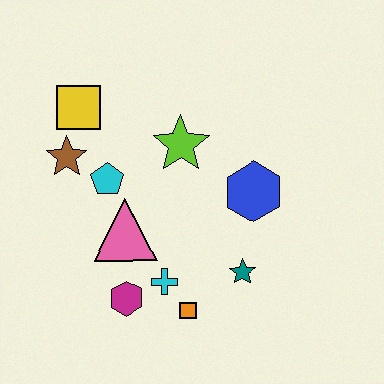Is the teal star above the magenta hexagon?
Yes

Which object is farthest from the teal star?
The yellow square is farthest from the teal star.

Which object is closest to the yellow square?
The brown star is closest to the yellow square.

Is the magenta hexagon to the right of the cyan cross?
No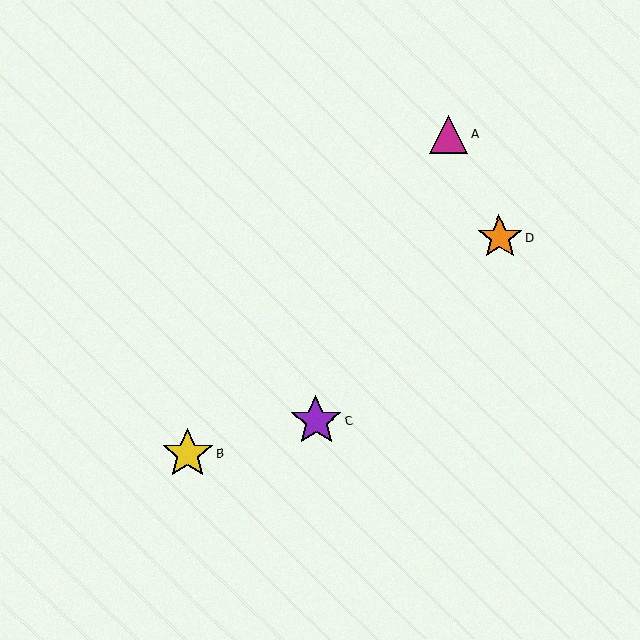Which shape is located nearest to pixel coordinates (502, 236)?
The orange star (labeled D) at (499, 238) is nearest to that location.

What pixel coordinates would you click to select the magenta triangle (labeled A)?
Click at (448, 135) to select the magenta triangle A.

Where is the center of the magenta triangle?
The center of the magenta triangle is at (448, 135).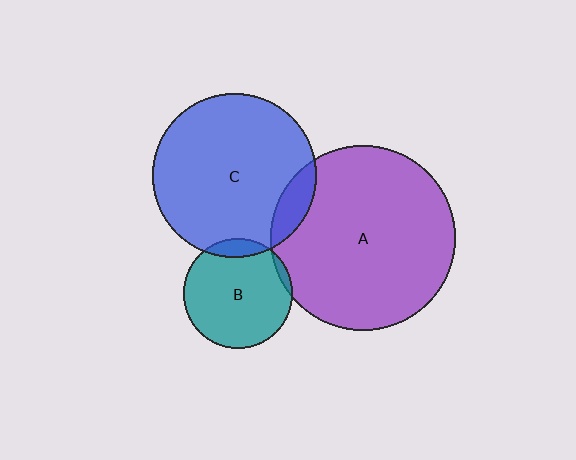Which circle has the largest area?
Circle A (purple).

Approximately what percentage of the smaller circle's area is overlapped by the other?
Approximately 10%.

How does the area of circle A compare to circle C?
Approximately 1.3 times.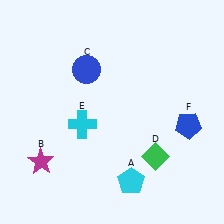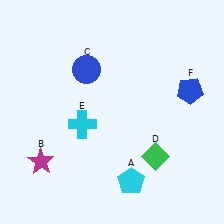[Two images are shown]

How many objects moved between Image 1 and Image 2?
1 object moved between the two images.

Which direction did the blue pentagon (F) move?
The blue pentagon (F) moved up.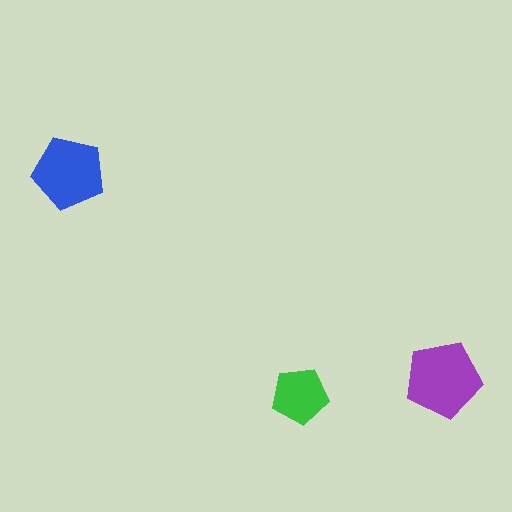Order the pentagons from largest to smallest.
the purple one, the blue one, the green one.